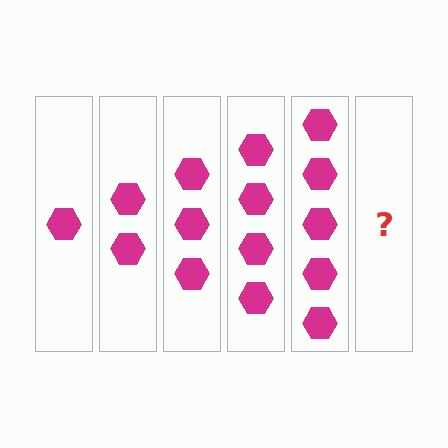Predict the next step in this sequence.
The next step is 6 hexagons.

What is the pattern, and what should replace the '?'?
The pattern is that each step adds one more hexagon. The '?' should be 6 hexagons.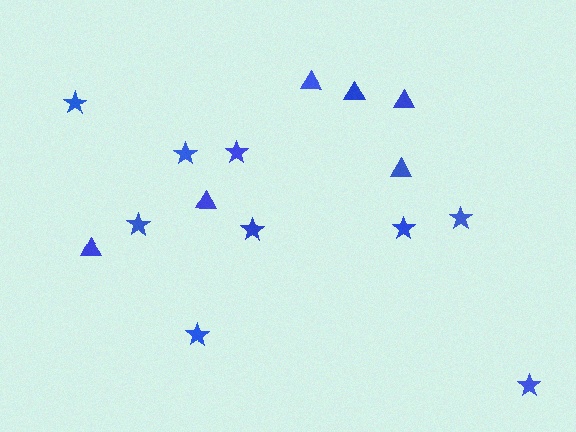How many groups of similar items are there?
There are 2 groups: one group of stars (9) and one group of triangles (6).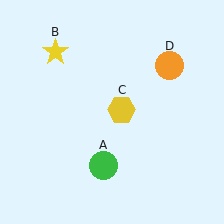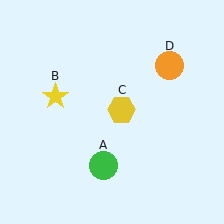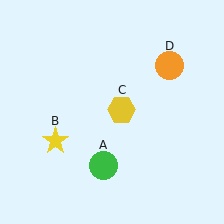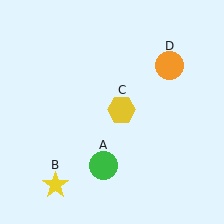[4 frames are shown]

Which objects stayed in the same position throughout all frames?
Green circle (object A) and yellow hexagon (object C) and orange circle (object D) remained stationary.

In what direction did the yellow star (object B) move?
The yellow star (object B) moved down.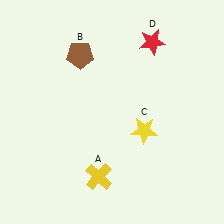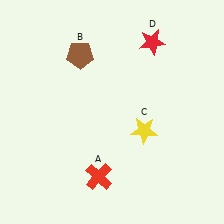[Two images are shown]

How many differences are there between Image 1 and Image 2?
There is 1 difference between the two images.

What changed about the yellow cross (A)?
In Image 1, A is yellow. In Image 2, it changed to red.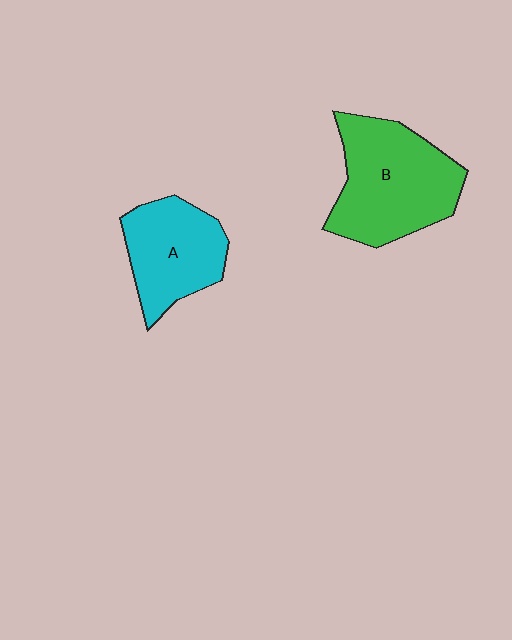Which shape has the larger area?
Shape B (green).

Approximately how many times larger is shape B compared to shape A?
Approximately 1.4 times.